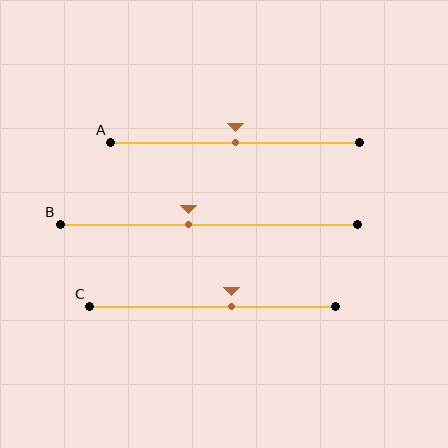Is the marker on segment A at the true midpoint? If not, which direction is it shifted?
Yes, the marker on segment A is at the true midpoint.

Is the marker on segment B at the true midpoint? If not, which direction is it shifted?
No, the marker on segment B is shifted to the left by about 7% of the segment length.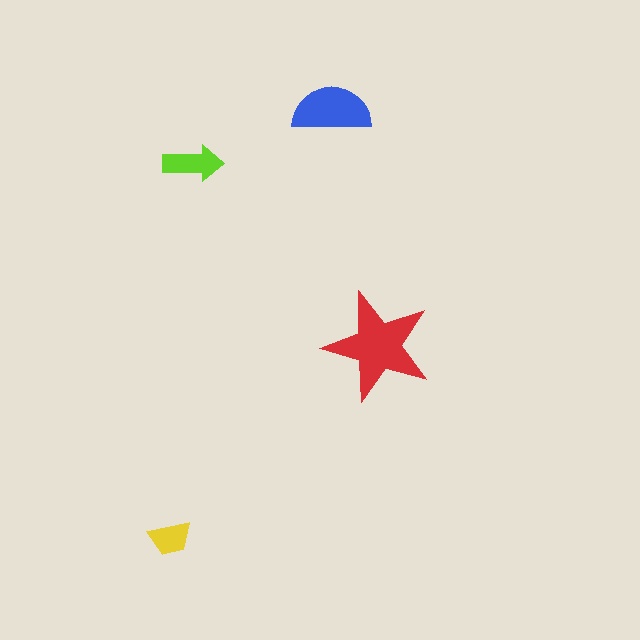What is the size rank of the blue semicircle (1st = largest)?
2nd.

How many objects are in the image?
There are 4 objects in the image.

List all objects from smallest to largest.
The yellow trapezoid, the lime arrow, the blue semicircle, the red star.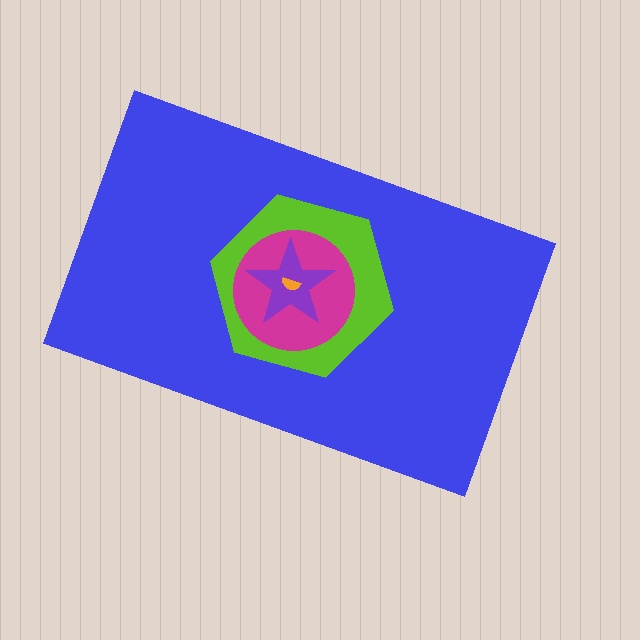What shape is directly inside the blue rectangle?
The lime hexagon.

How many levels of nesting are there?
5.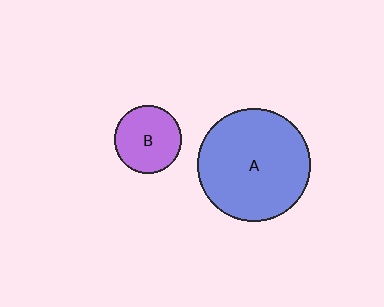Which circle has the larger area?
Circle A (blue).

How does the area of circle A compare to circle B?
Approximately 2.9 times.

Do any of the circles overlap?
No, none of the circles overlap.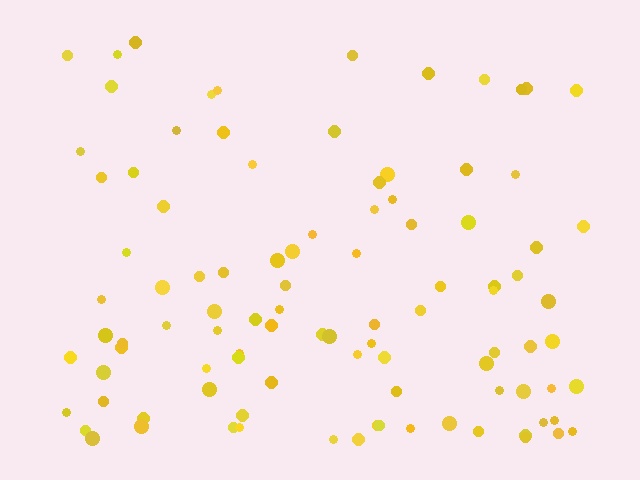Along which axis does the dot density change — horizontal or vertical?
Vertical.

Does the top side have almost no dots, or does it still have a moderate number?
Still a moderate number, just noticeably fewer than the bottom.